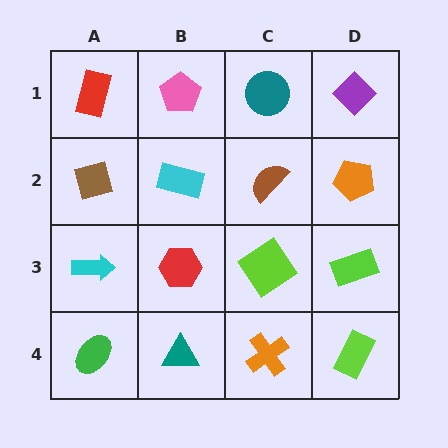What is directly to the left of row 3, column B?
A cyan arrow.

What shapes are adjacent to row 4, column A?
A cyan arrow (row 3, column A), a teal triangle (row 4, column B).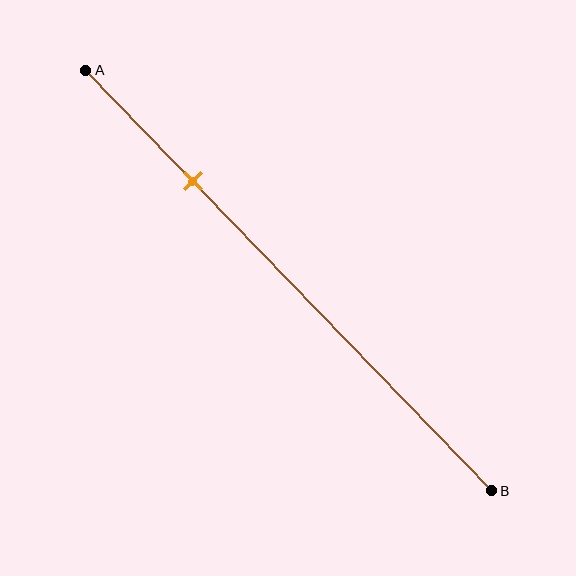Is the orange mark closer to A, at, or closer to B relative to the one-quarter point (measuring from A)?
The orange mark is approximately at the one-quarter point of segment AB.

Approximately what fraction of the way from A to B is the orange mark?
The orange mark is approximately 25% of the way from A to B.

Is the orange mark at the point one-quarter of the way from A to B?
Yes, the mark is approximately at the one-quarter point.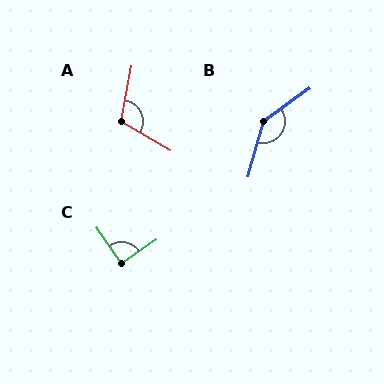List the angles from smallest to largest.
C (91°), A (110°), B (141°).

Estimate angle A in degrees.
Approximately 110 degrees.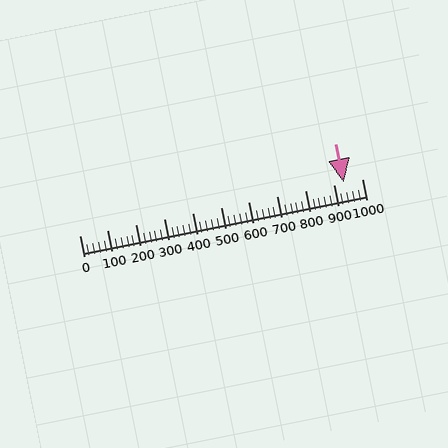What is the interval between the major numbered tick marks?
The major tick marks are spaced 100 units apart.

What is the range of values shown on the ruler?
The ruler shows values from 0 to 1000.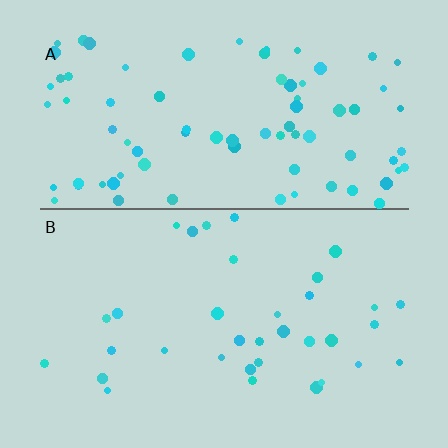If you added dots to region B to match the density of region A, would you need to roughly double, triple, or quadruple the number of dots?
Approximately double.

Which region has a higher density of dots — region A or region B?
A (the top).